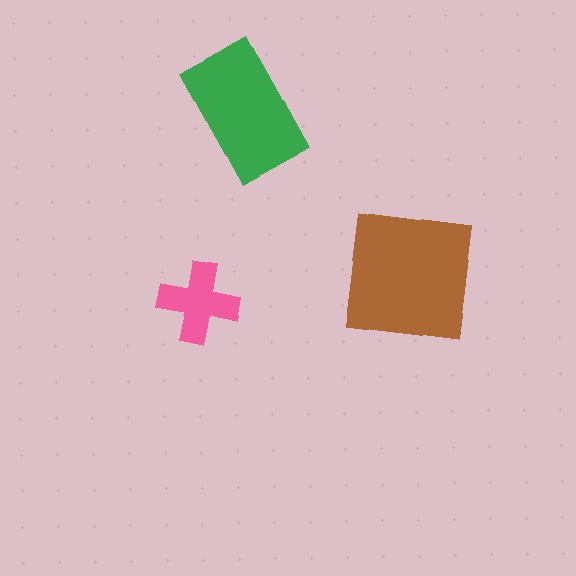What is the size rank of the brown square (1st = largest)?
1st.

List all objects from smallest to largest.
The pink cross, the green rectangle, the brown square.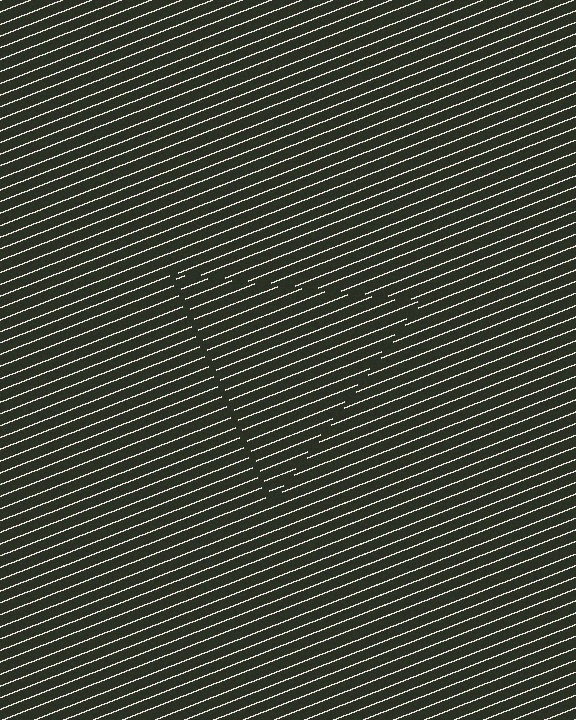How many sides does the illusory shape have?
3 sides — the line-ends trace a triangle.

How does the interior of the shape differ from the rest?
The interior of the shape contains the same grating, shifted by half a period — the contour is defined by the phase discontinuity where line-ends from the inner and outer gratings abut.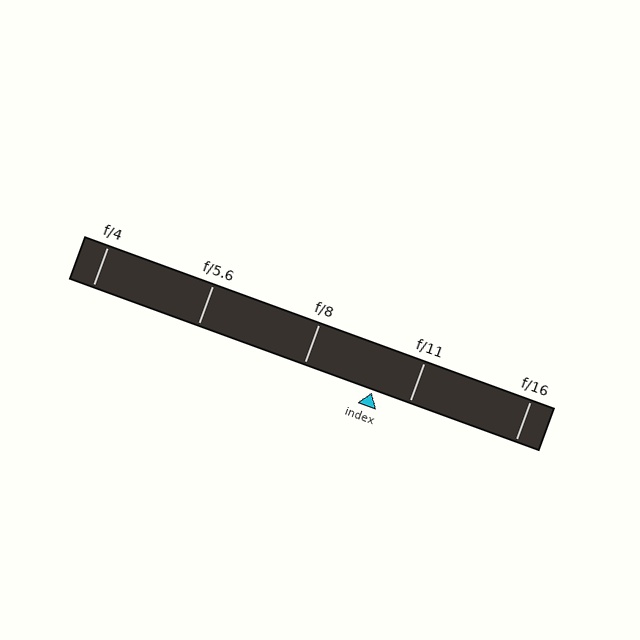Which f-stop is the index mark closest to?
The index mark is closest to f/11.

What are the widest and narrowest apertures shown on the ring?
The widest aperture shown is f/4 and the narrowest is f/16.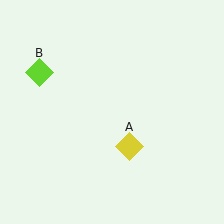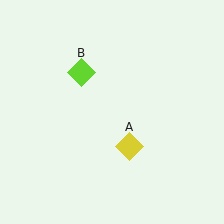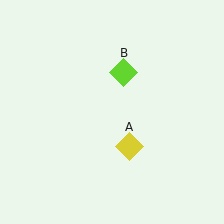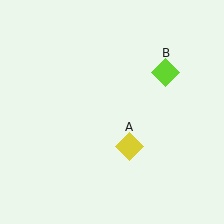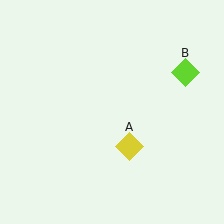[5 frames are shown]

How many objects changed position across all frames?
1 object changed position: lime diamond (object B).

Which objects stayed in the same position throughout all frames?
Yellow diamond (object A) remained stationary.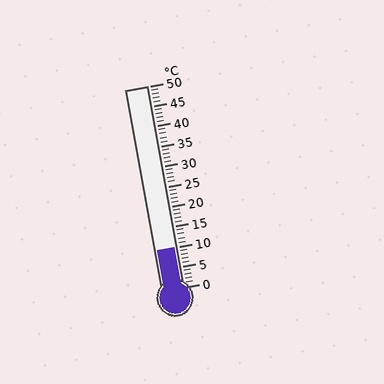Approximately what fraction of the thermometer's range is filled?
The thermometer is filled to approximately 20% of its range.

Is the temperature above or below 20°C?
The temperature is below 20°C.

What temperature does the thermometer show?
The thermometer shows approximately 10°C.